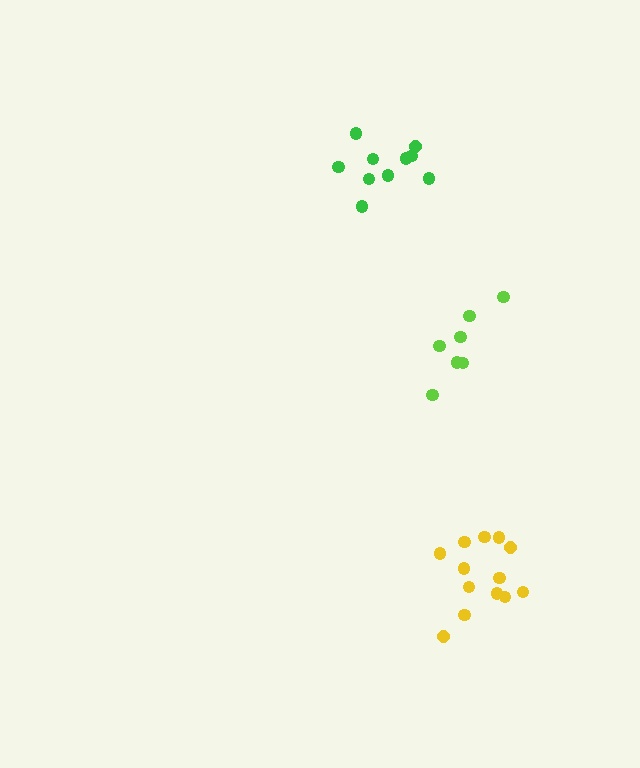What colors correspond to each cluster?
The clusters are colored: green, lime, yellow.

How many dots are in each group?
Group 1: 10 dots, Group 2: 7 dots, Group 3: 13 dots (30 total).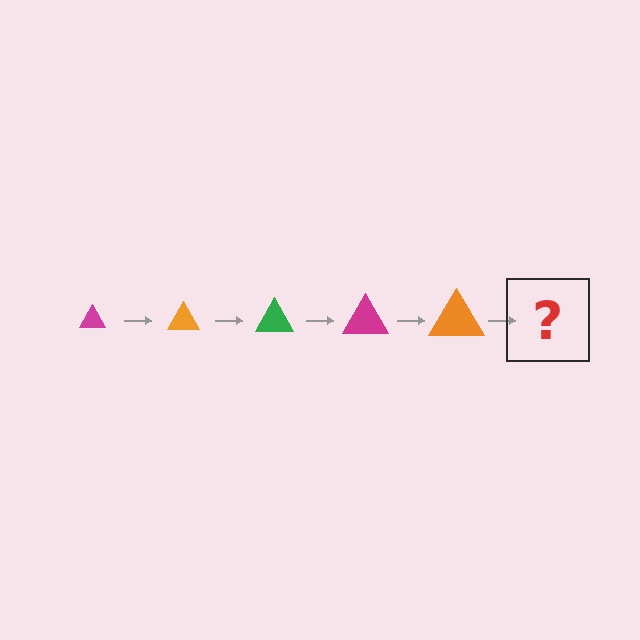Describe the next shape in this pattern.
It should be a green triangle, larger than the previous one.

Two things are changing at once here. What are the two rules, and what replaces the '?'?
The two rules are that the triangle grows larger each step and the color cycles through magenta, orange, and green. The '?' should be a green triangle, larger than the previous one.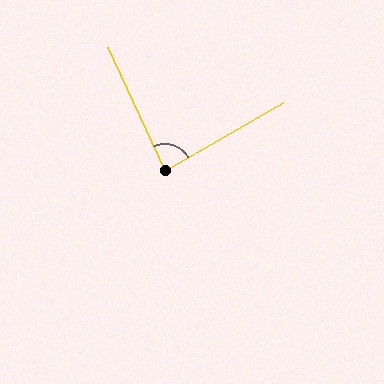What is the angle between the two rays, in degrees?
Approximately 85 degrees.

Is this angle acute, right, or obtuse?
It is acute.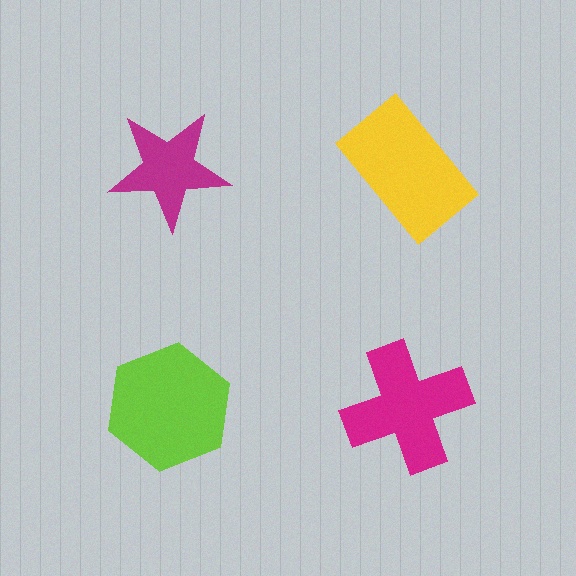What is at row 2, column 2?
A magenta cross.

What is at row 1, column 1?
A magenta star.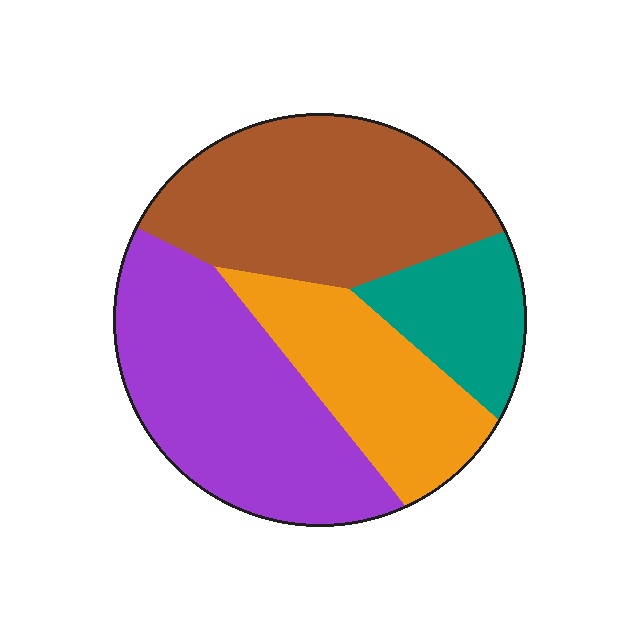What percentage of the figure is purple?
Purple covers around 35% of the figure.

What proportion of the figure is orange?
Orange covers about 20% of the figure.